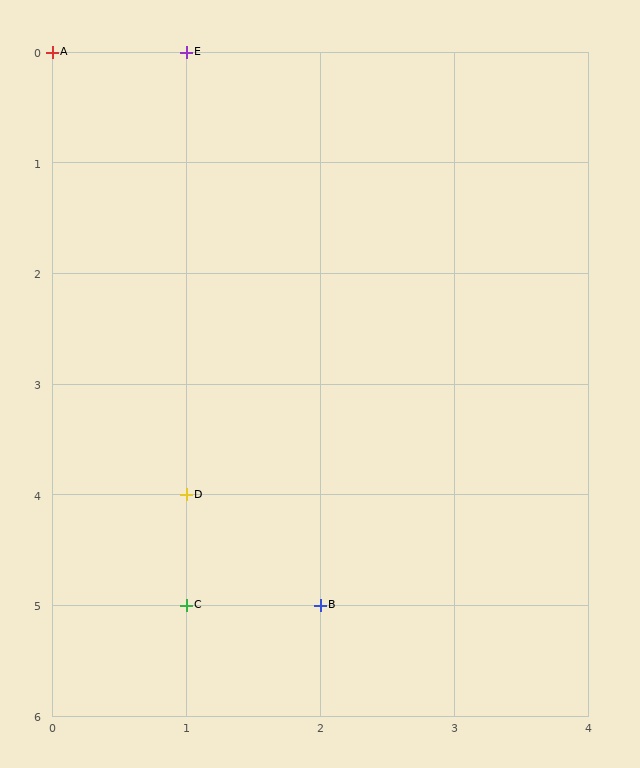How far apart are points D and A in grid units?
Points D and A are 1 column and 4 rows apart (about 4.1 grid units diagonally).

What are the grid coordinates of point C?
Point C is at grid coordinates (1, 5).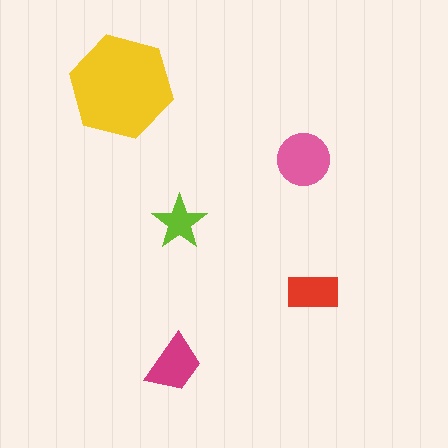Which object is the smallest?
The lime star.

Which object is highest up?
The yellow hexagon is topmost.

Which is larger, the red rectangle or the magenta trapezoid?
The magenta trapezoid.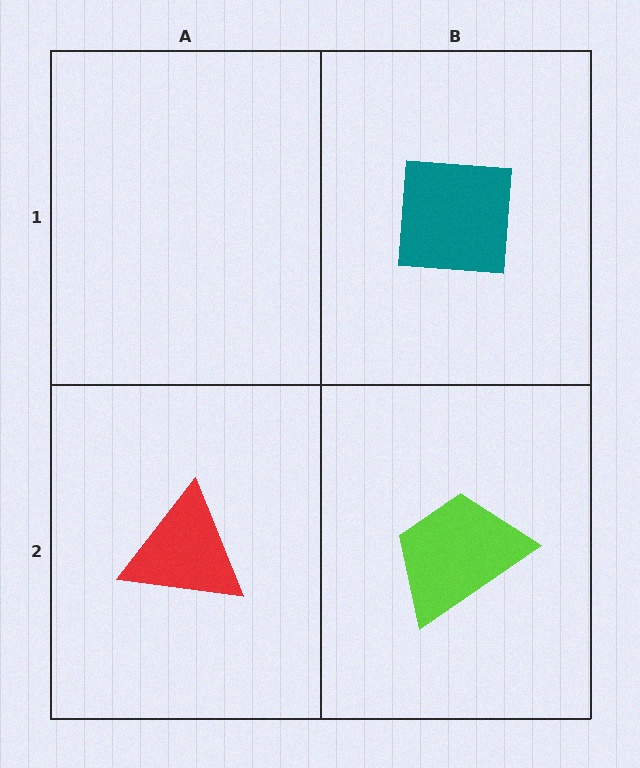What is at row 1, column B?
A teal square.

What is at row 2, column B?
A lime trapezoid.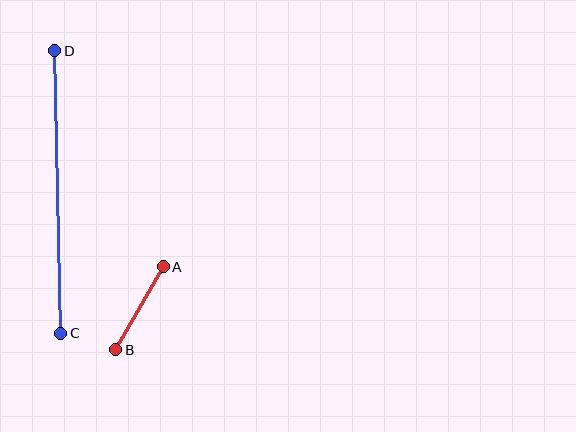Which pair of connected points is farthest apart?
Points C and D are farthest apart.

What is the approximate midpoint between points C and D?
The midpoint is at approximately (58, 192) pixels.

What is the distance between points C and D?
The distance is approximately 283 pixels.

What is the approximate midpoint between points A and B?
The midpoint is at approximately (139, 308) pixels.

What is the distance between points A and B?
The distance is approximately 96 pixels.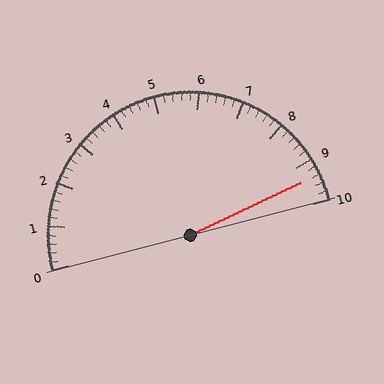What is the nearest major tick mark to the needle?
The nearest major tick mark is 9.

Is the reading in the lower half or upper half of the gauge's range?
The reading is in the upper half of the range (0 to 10).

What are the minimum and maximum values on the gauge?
The gauge ranges from 0 to 10.